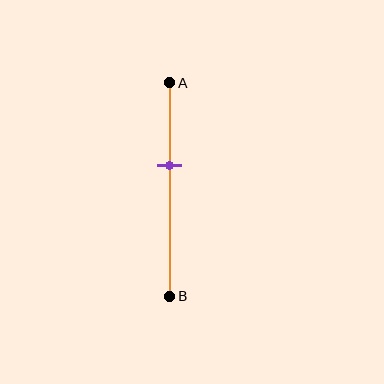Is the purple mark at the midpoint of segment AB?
No, the mark is at about 40% from A, not at the 50% midpoint.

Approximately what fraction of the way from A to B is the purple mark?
The purple mark is approximately 40% of the way from A to B.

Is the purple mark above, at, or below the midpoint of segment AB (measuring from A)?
The purple mark is above the midpoint of segment AB.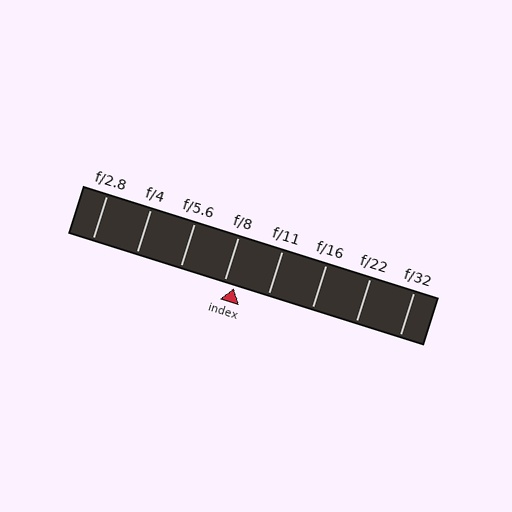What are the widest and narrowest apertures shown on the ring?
The widest aperture shown is f/2.8 and the narrowest is f/32.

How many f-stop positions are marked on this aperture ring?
There are 8 f-stop positions marked.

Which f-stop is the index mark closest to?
The index mark is closest to f/8.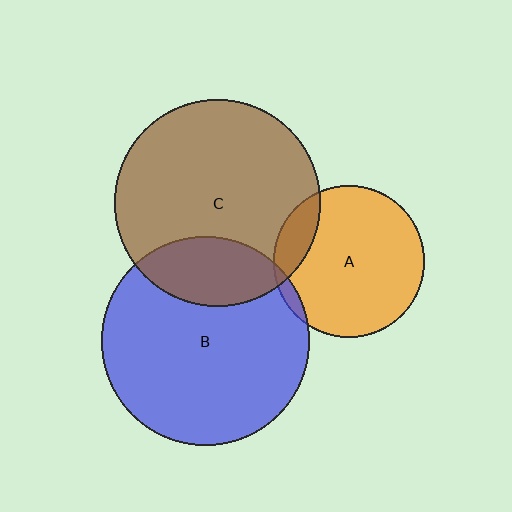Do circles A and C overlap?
Yes.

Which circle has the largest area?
Circle B (blue).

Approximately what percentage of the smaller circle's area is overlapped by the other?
Approximately 15%.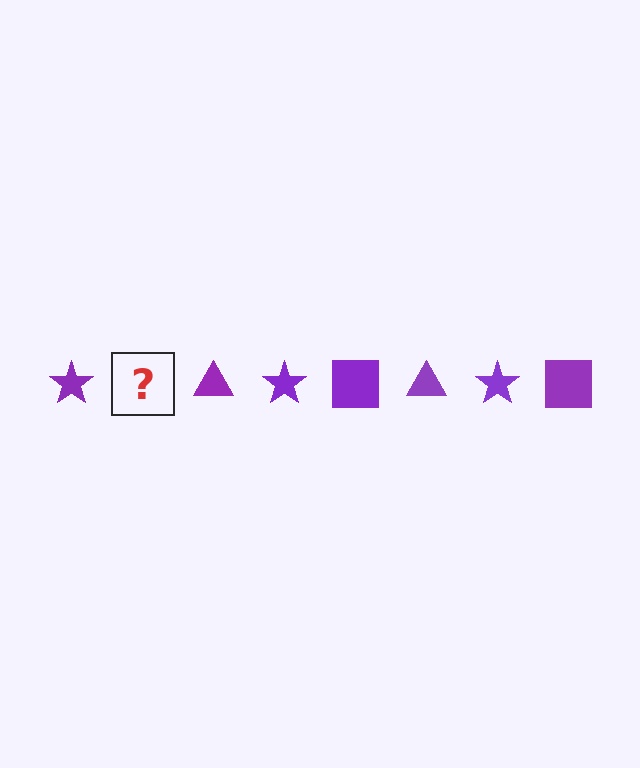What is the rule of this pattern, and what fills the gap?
The rule is that the pattern cycles through star, square, triangle shapes in purple. The gap should be filled with a purple square.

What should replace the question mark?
The question mark should be replaced with a purple square.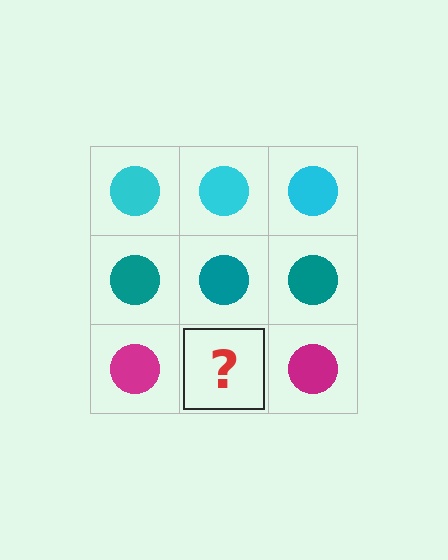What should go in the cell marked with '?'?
The missing cell should contain a magenta circle.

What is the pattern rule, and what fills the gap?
The rule is that each row has a consistent color. The gap should be filled with a magenta circle.